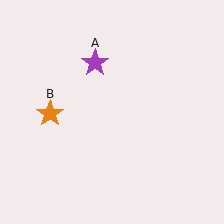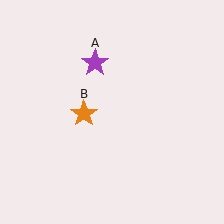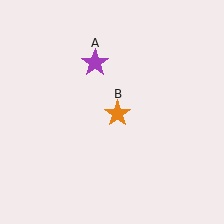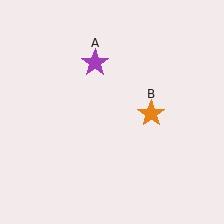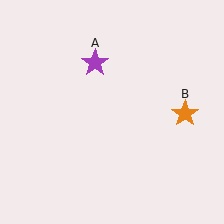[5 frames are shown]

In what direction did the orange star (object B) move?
The orange star (object B) moved right.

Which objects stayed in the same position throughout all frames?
Purple star (object A) remained stationary.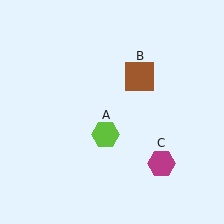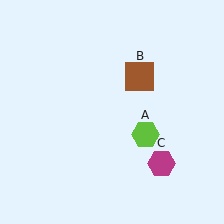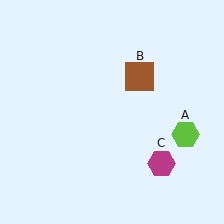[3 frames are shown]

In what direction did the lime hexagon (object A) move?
The lime hexagon (object A) moved right.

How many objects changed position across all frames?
1 object changed position: lime hexagon (object A).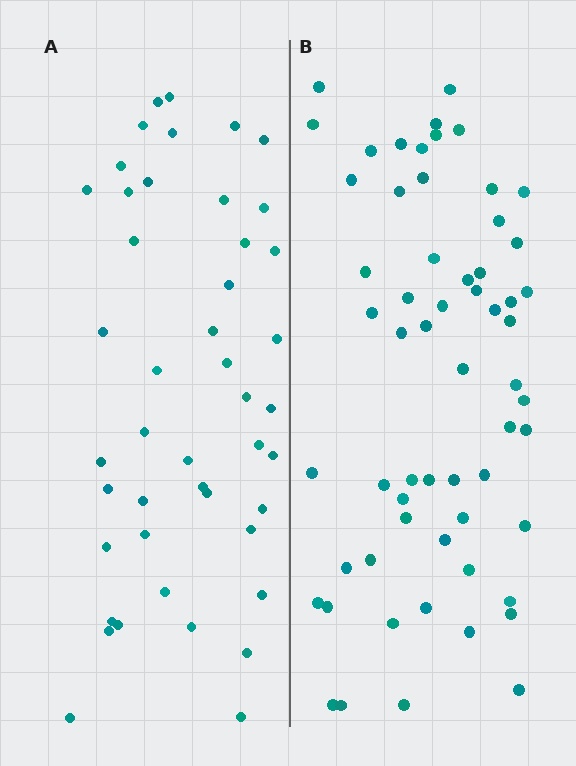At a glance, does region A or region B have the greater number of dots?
Region B (the right region) has more dots.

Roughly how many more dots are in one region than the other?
Region B has approximately 15 more dots than region A.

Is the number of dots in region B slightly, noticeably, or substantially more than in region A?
Region B has noticeably more, but not dramatically so. The ratio is roughly 1.3 to 1.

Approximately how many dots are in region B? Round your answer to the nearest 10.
About 60 dots.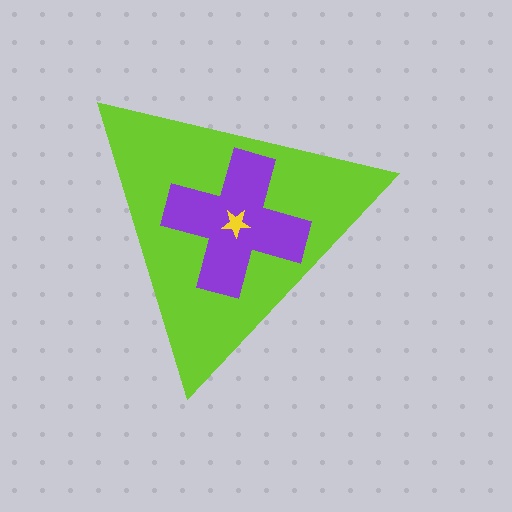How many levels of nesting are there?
3.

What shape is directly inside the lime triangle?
The purple cross.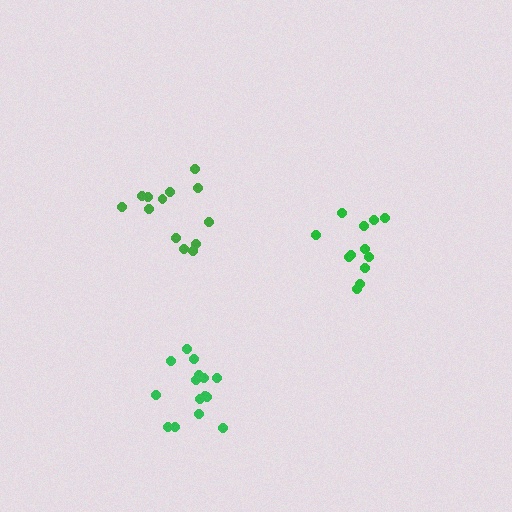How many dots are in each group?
Group 1: 15 dots, Group 2: 13 dots, Group 3: 12 dots (40 total).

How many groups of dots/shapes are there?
There are 3 groups.